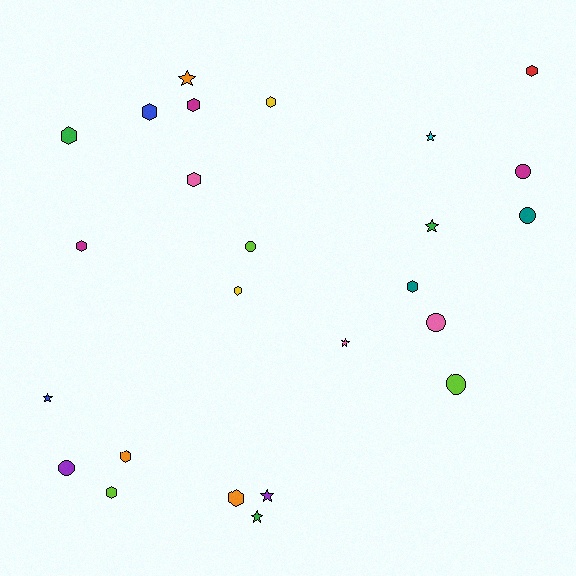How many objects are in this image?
There are 25 objects.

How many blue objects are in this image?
There are 2 blue objects.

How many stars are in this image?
There are 7 stars.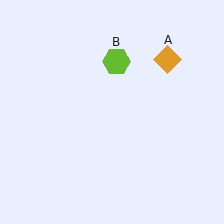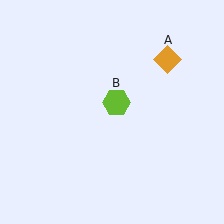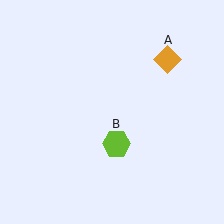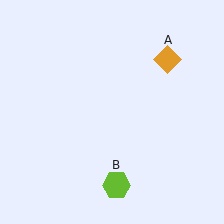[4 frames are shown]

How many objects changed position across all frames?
1 object changed position: lime hexagon (object B).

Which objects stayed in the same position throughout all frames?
Orange diamond (object A) remained stationary.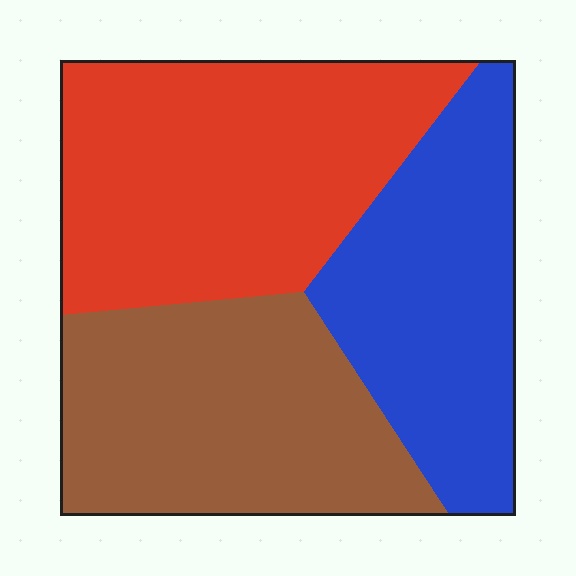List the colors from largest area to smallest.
From largest to smallest: red, brown, blue.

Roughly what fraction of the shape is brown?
Brown takes up about one third (1/3) of the shape.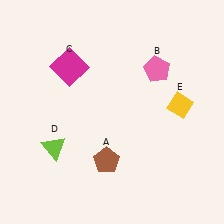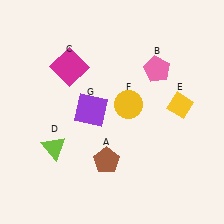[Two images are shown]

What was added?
A yellow circle (F), a purple square (G) were added in Image 2.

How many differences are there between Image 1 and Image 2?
There are 2 differences between the two images.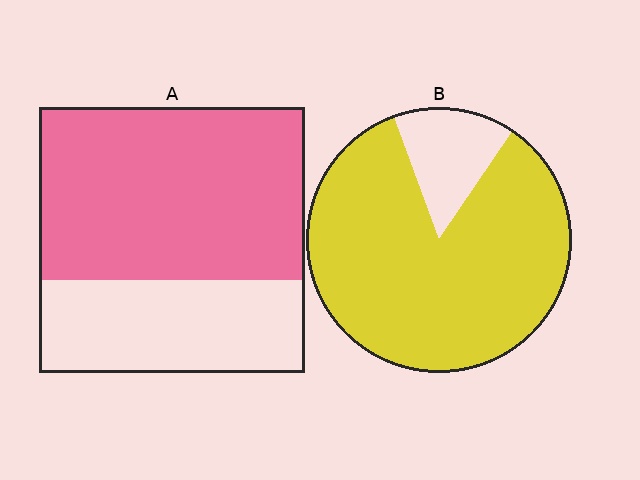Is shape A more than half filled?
Yes.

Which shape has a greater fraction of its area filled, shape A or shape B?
Shape B.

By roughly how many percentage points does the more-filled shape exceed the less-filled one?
By roughly 20 percentage points (B over A).